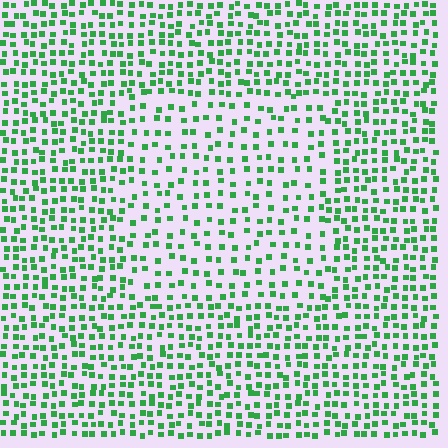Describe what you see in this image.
The image contains small green elements arranged at two different densities. A rectangle-shaped region is visible where the elements are less densely packed than the surrounding area.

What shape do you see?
I see a rectangle.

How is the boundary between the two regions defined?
The boundary is defined by a change in element density (approximately 1.7x ratio). All elements are the same color, size, and shape.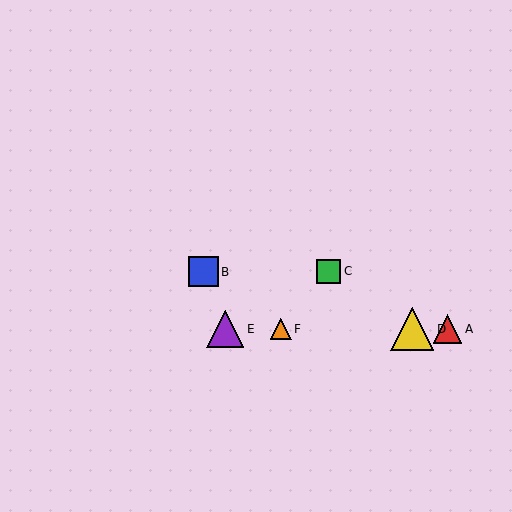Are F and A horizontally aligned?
Yes, both are at y≈329.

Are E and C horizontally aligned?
No, E is at y≈329 and C is at y≈271.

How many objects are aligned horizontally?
4 objects (A, D, E, F) are aligned horizontally.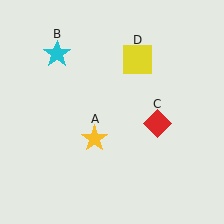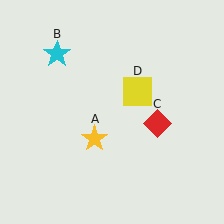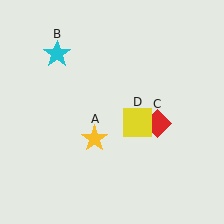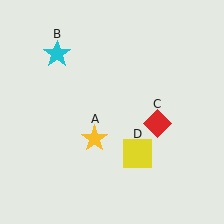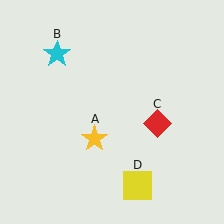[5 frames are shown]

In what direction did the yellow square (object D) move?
The yellow square (object D) moved down.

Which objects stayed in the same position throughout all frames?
Yellow star (object A) and cyan star (object B) and red diamond (object C) remained stationary.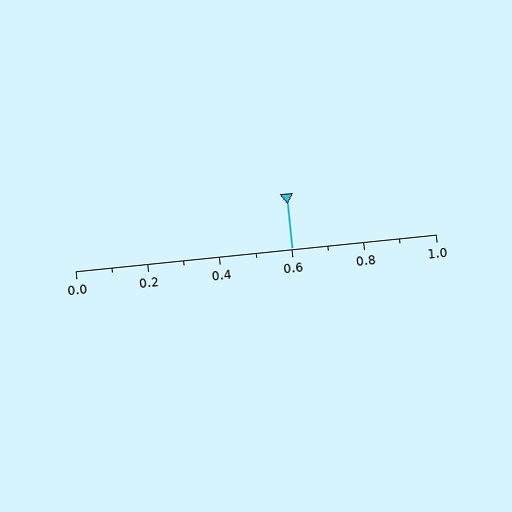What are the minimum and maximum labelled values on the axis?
The axis runs from 0.0 to 1.0.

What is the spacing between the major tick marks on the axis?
The major ticks are spaced 0.2 apart.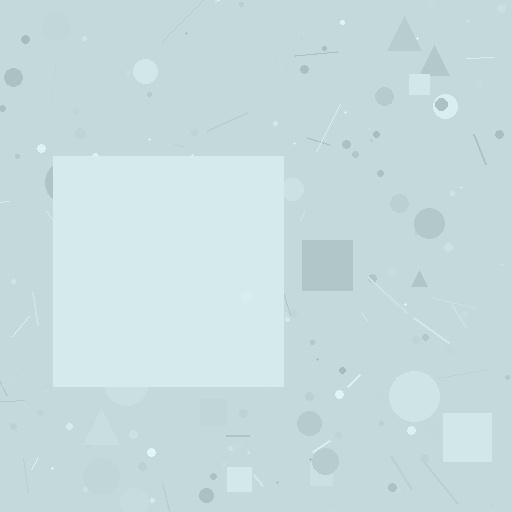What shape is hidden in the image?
A square is hidden in the image.